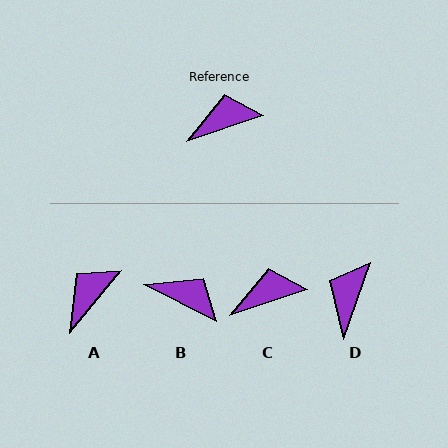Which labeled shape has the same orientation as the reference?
C.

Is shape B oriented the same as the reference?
No, it is off by about 45 degrees.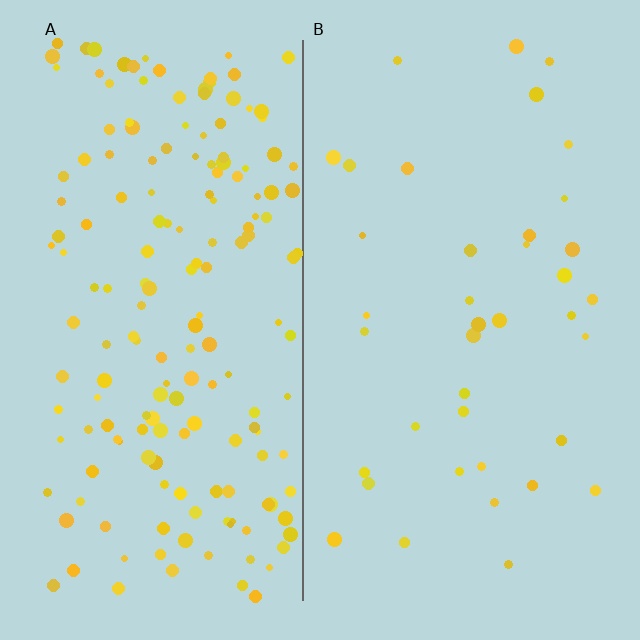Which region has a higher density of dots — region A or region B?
A (the left).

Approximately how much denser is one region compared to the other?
Approximately 4.5× — region A over region B.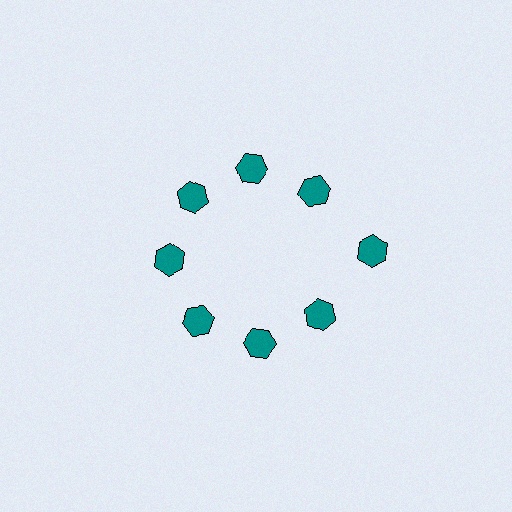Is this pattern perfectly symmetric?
No. The 8 teal hexagons are arranged in a ring, but one element near the 3 o'clock position is pushed outward from the center, breaking the 8-fold rotational symmetry.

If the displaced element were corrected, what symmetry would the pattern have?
It would have 8-fold rotational symmetry — the pattern would map onto itself every 45 degrees.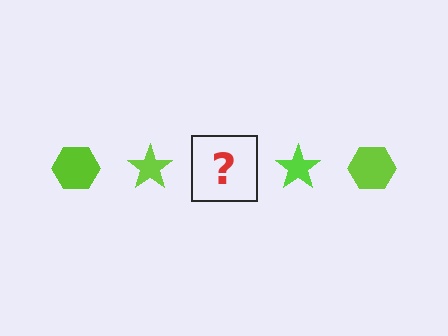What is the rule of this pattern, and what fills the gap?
The rule is that the pattern cycles through hexagon, star shapes in lime. The gap should be filled with a lime hexagon.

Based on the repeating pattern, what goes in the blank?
The blank should be a lime hexagon.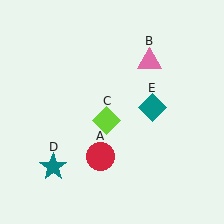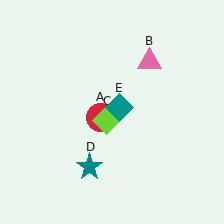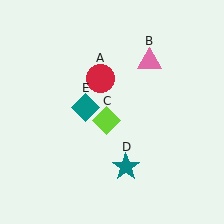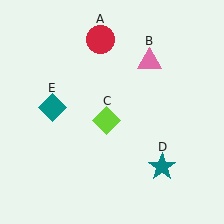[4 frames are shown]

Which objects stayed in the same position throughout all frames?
Pink triangle (object B) and lime diamond (object C) remained stationary.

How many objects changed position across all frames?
3 objects changed position: red circle (object A), teal star (object D), teal diamond (object E).